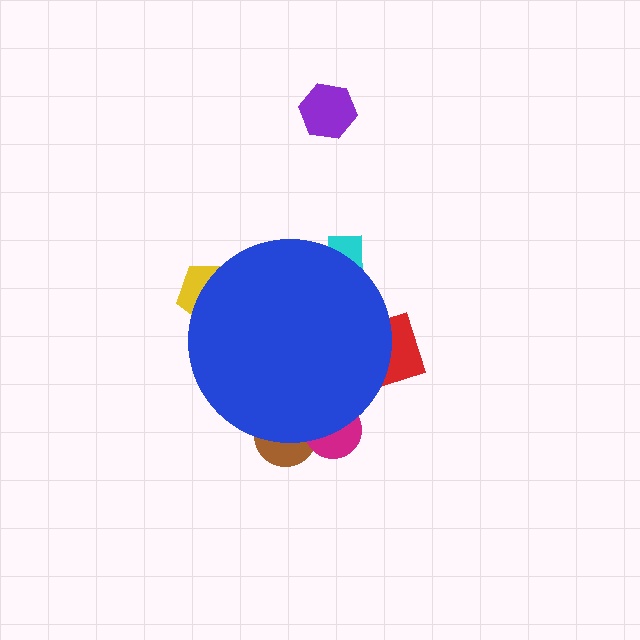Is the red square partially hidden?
Yes, the red square is partially hidden behind the blue circle.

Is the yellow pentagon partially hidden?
Yes, the yellow pentagon is partially hidden behind the blue circle.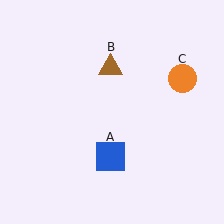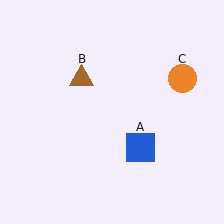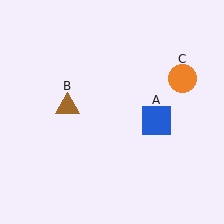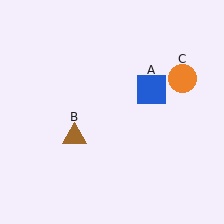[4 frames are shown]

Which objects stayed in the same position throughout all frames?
Orange circle (object C) remained stationary.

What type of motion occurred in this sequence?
The blue square (object A), brown triangle (object B) rotated counterclockwise around the center of the scene.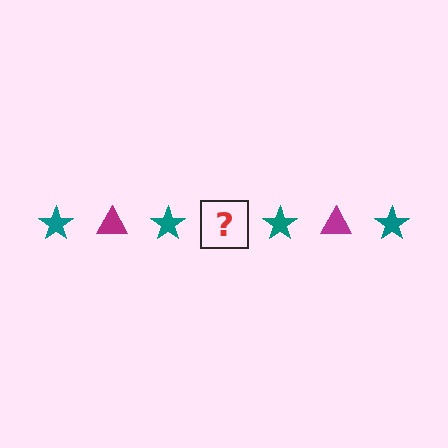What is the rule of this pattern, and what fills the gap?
The rule is that the pattern alternates between teal star and magenta triangle. The gap should be filled with a magenta triangle.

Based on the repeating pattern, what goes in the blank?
The blank should be a magenta triangle.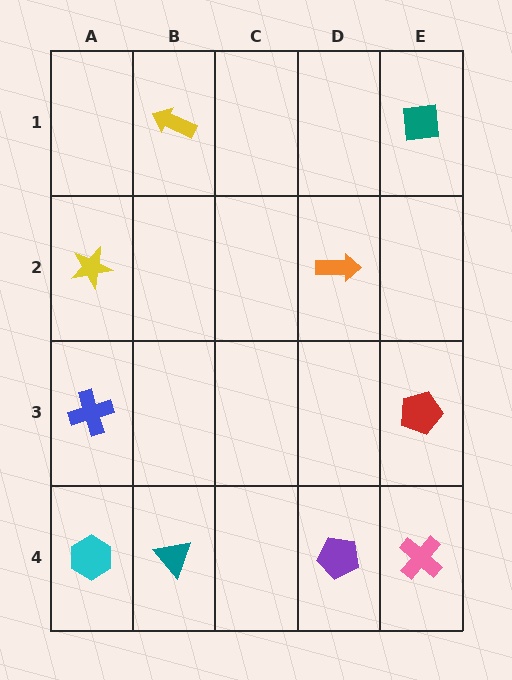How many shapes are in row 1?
2 shapes.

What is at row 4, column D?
A purple pentagon.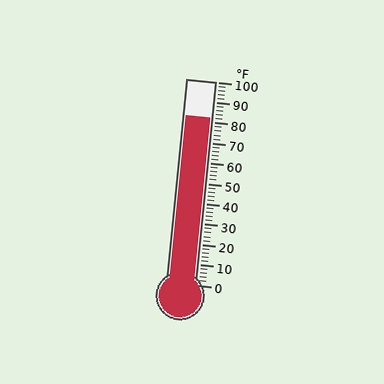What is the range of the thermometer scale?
The thermometer scale ranges from 0°F to 100°F.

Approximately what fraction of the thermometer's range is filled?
The thermometer is filled to approximately 80% of its range.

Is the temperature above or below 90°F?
The temperature is below 90°F.